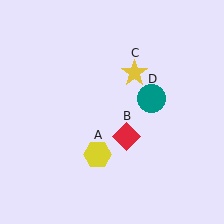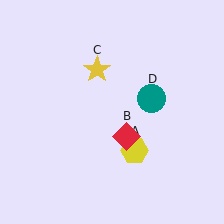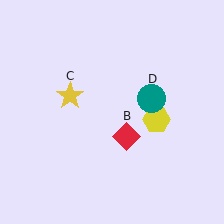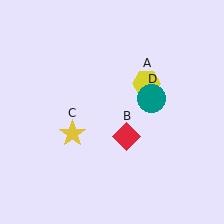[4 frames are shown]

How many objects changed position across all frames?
2 objects changed position: yellow hexagon (object A), yellow star (object C).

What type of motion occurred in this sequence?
The yellow hexagon (object A), yellow star (object C) rotated counterclockwise around the center of the scene.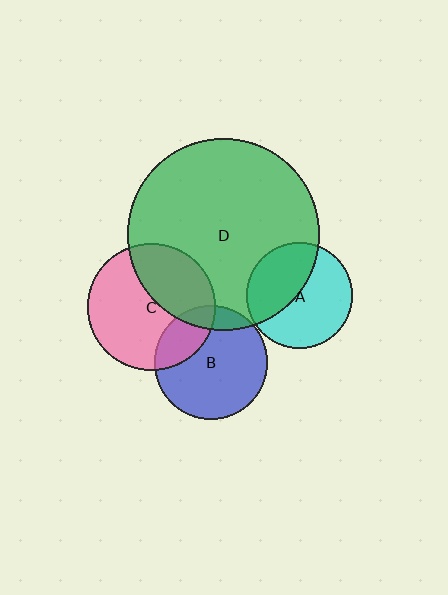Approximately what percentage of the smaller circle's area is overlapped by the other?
Approximately 15%.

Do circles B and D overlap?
Yes.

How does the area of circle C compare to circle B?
Approximately 1.3 times.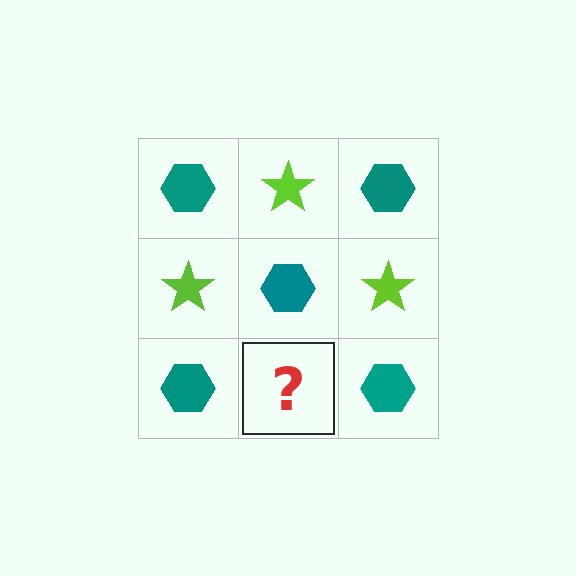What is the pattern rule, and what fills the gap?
The rule is that it alternates teal hexagon and lime star in a checkerboard pattern. The gap should be filled with a lime star.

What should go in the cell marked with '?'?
The missing cell should contain a lime star.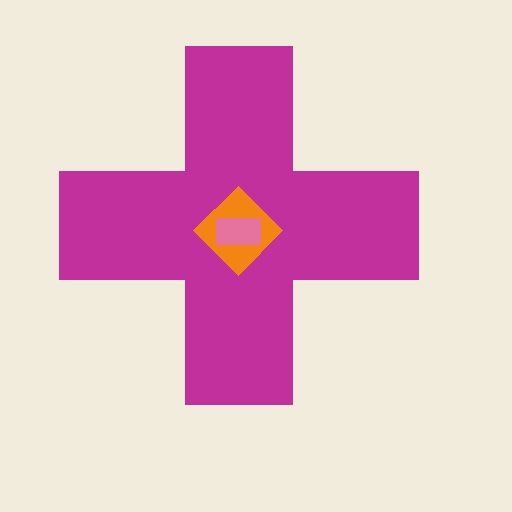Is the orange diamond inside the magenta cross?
Yes.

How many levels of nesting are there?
3.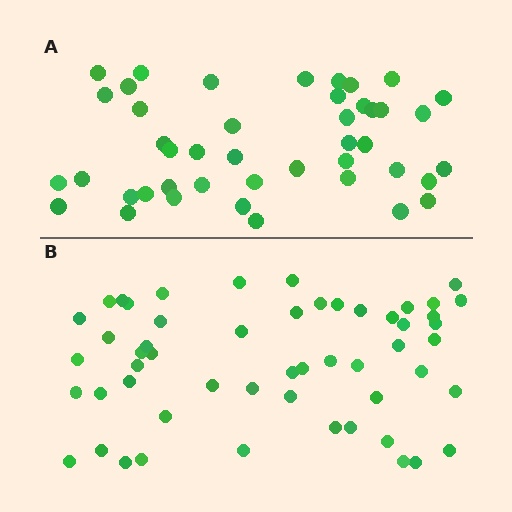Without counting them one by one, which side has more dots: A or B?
Region B (the bottom region) has more dots.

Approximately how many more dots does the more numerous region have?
Region B has roughly 10 or so more dots than region A.